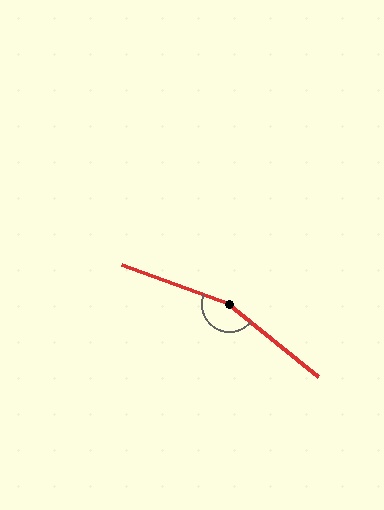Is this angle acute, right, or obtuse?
It is obtuse.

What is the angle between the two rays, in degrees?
Approximately 161 degrees.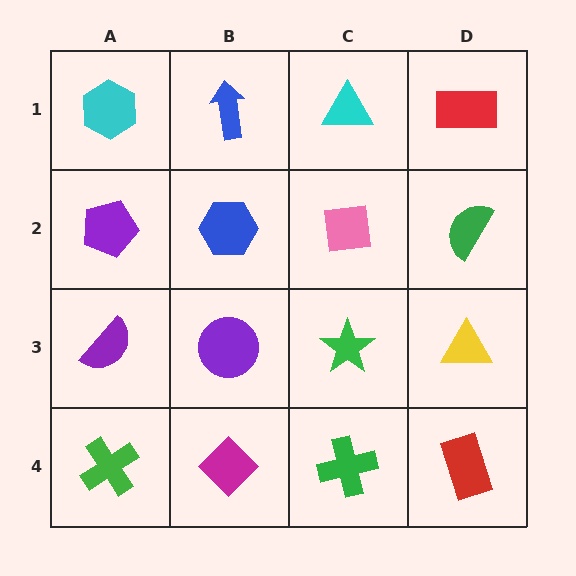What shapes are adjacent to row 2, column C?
A cyan triangle (row 1, column C), a green star (row 3, column C), a blue hexagon (row 2, column B), a green semicircle (row 2, column D).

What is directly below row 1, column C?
A pink square.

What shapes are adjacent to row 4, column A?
A purple semicircle (row 3, column A), a magenta diamond (row 4, column B).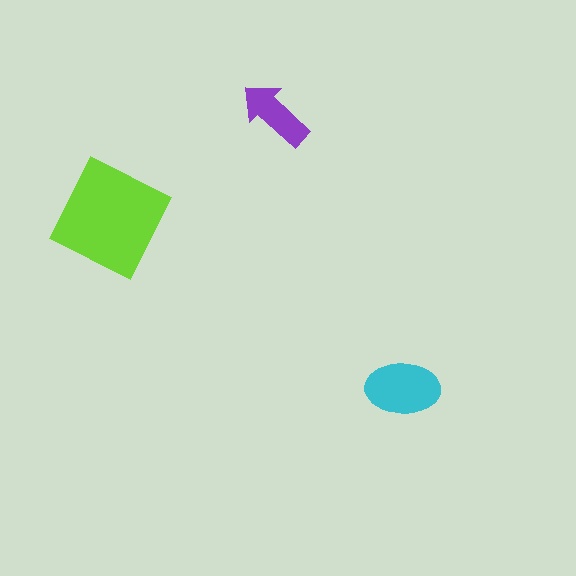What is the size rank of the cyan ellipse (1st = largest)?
2nd.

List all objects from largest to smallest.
The lime square, the cyan ellipse, the purple arrow.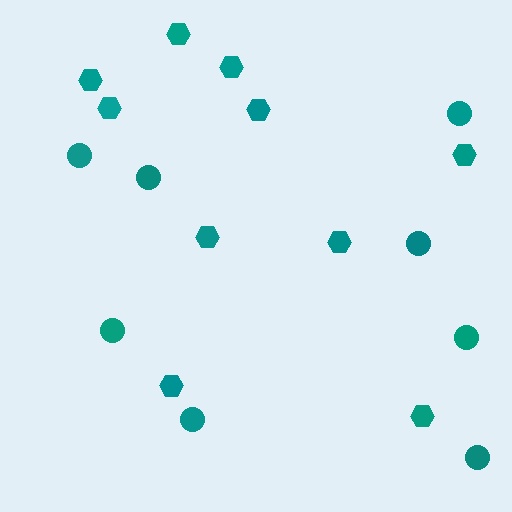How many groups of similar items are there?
There are 2 groups: one group of circles (8) and one group of hexagons (10).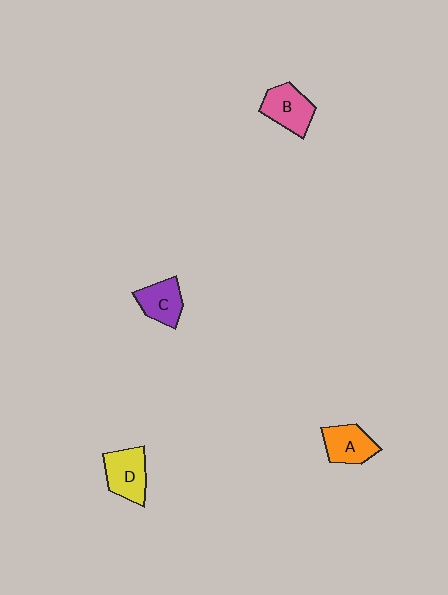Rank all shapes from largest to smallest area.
From largest to smallest: D (yellow), B (pink), A (orange), C (purple).